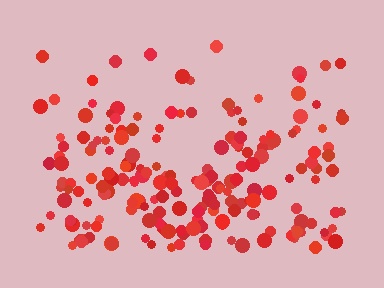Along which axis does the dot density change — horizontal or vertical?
Vertical.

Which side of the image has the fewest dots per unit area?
The top.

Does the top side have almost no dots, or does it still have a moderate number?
Still a moderate number, just noticeably fewer than the bottom.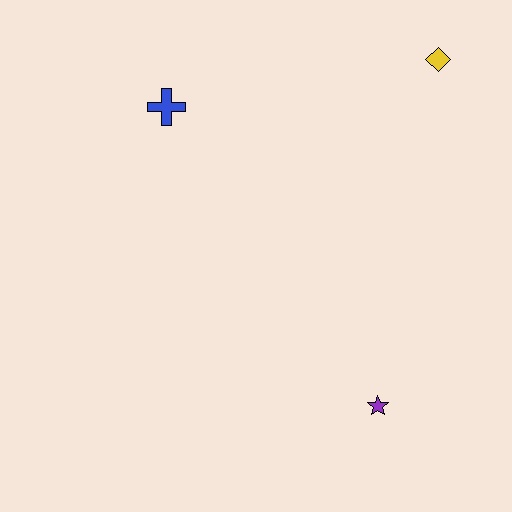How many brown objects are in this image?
There are no brown objects.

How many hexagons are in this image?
There are no hexagons.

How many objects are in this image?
There are 3 objects.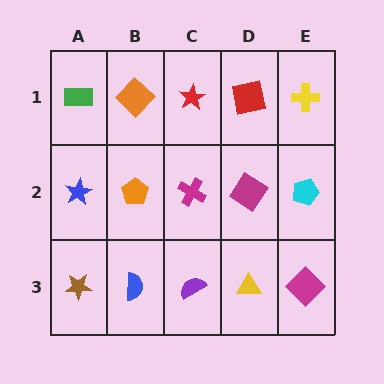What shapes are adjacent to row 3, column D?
A magenta diamond (row 2, column D), a purple semicircle (row 3, column C), a magenta diamond (row 3, column E).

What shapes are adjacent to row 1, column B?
An orange pentagon (row 2, column B), a green rectangle (row 1, column A), a red star (row 1, column C).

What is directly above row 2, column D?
A red square.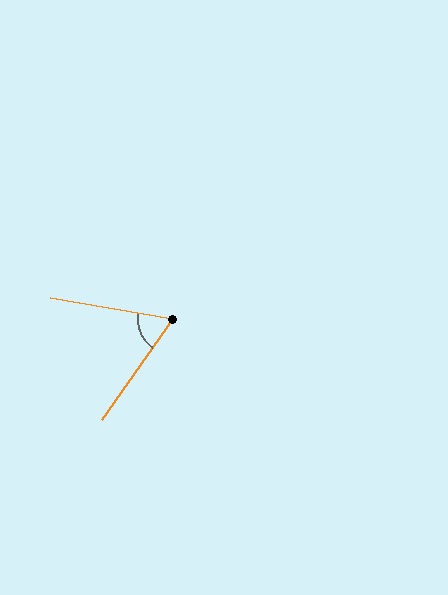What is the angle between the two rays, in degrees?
Approximately 65 degrees.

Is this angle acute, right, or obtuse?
It is acute.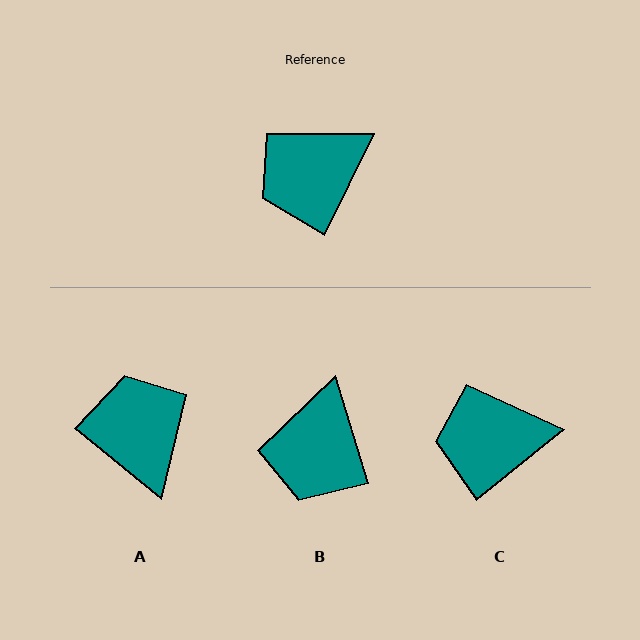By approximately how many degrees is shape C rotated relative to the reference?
Approximately 25 degrees clockwise.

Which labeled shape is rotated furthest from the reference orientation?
A, about 103 degrees away.